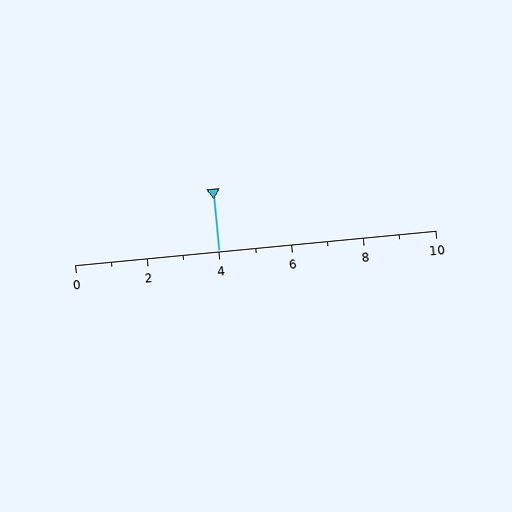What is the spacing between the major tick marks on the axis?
The major ticks are spaced 2 apart.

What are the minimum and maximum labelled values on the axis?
The axis runs from 0 to 10.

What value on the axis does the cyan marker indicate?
The marker indicates approximately 4.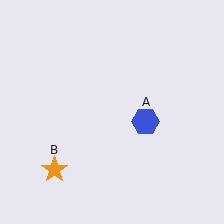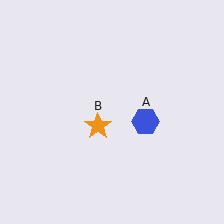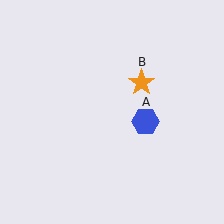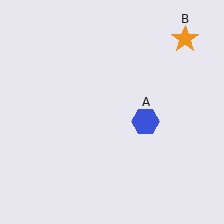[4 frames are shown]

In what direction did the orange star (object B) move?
The orange star (object B) moved up and to the right.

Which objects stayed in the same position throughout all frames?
Blue hexagon (object A) remained stationary.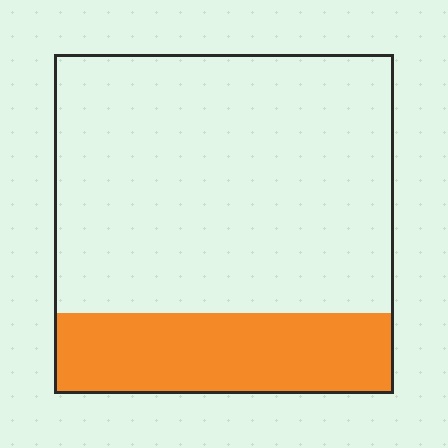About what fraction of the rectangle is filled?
About one quarter (1/4).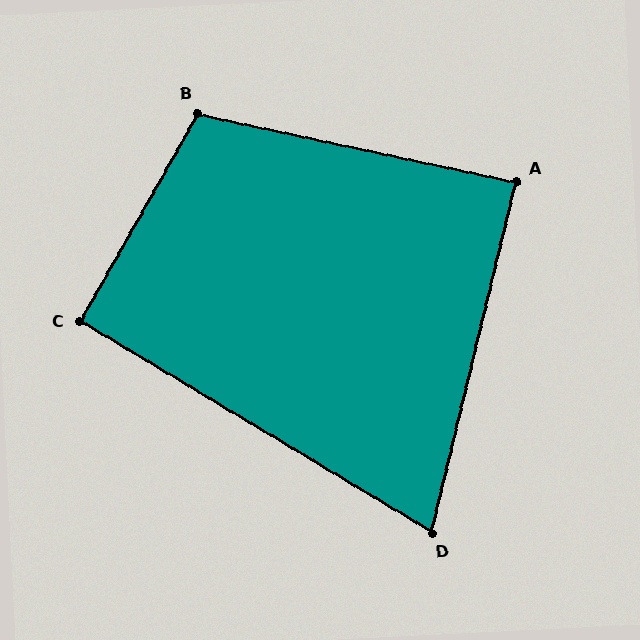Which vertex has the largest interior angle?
B, at approximately 107 degrees.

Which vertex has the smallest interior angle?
D, at approximately 73 degrees.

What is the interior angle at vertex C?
Approximately 92 degrees (approximately right).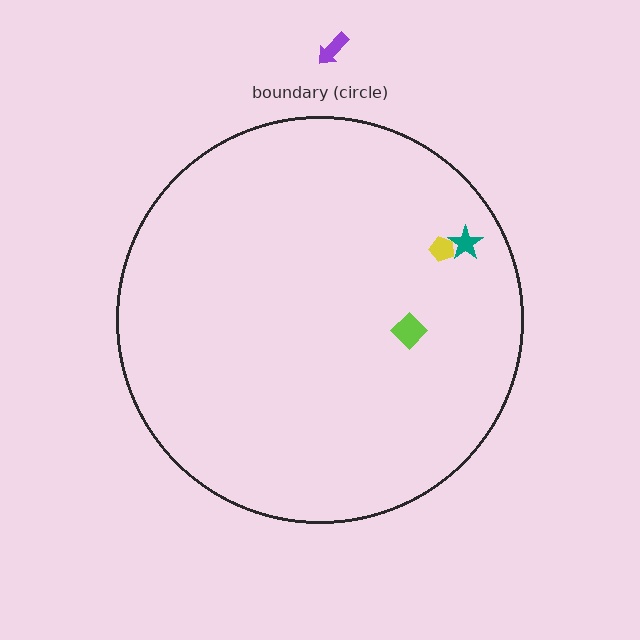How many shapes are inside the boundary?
3 inside, 1 outside.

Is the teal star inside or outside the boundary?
Inside.